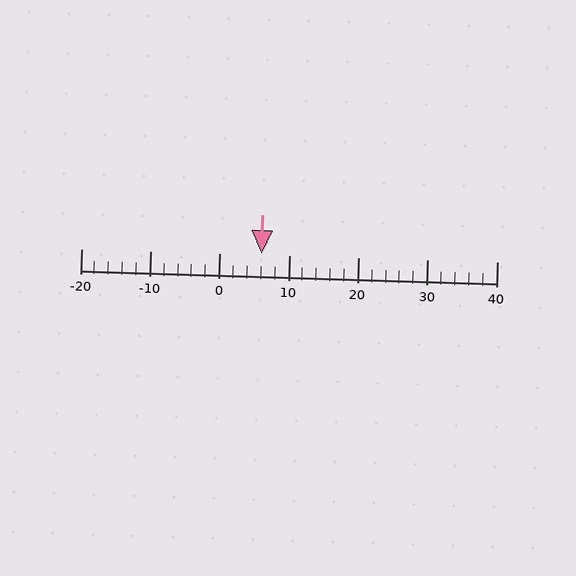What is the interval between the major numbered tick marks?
The major tick marks are spaced 10 units apart.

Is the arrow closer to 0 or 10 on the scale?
The arrow is closer to 10.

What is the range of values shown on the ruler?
The ruler shows values from -20 to 40.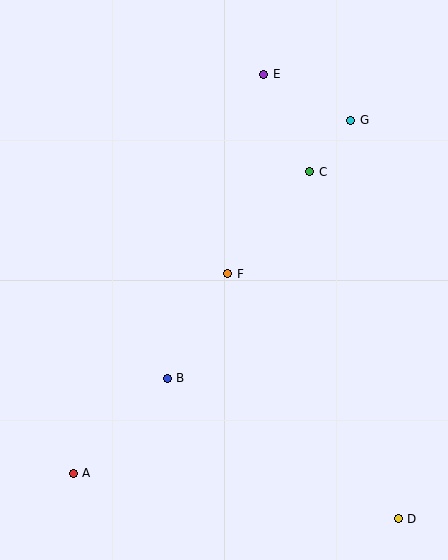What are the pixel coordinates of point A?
Point A is at (73, 473).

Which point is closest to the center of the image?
Point F at (228, 274) is closest to the center.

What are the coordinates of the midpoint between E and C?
The midpoint between E and C is at (287, 123).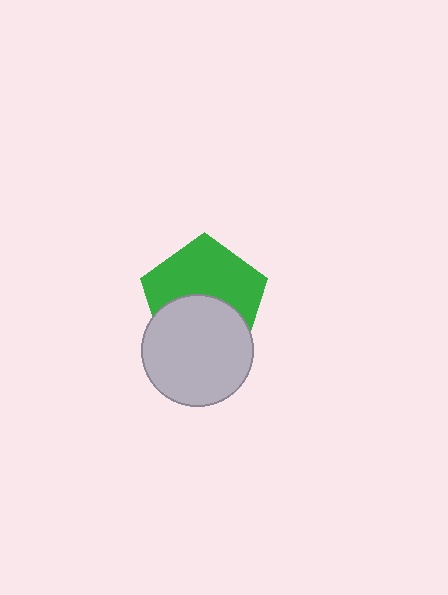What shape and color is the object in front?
The object in front is a light gray circle.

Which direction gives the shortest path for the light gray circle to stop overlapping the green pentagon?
Moving down gives the shortest separation.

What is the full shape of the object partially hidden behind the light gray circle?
The partially hidden object is a green pentagon.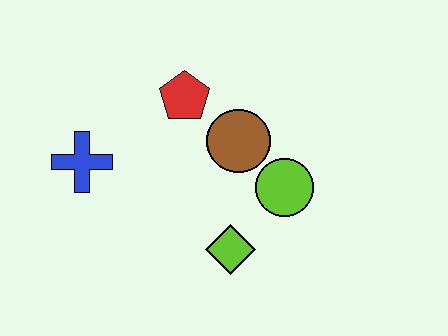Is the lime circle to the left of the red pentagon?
No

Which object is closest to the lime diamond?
The lime circle is closest to the lime diamond.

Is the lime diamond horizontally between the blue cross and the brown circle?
Yes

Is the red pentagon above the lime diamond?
Yes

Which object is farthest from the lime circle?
The blue cross is farthest from the lime circle.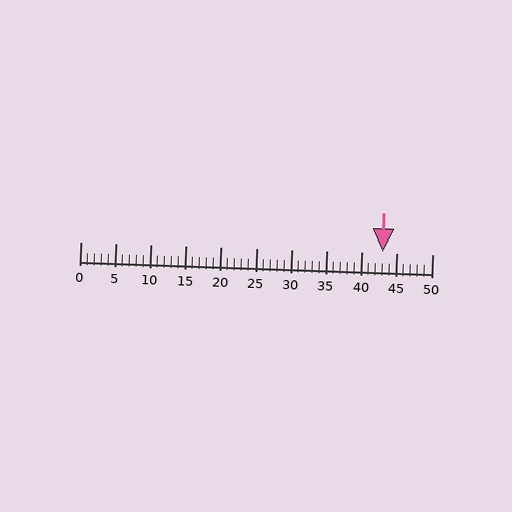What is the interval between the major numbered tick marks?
The major tick marks are spaced 5 units apart.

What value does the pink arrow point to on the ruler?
The pink arrow points to approximately 43.